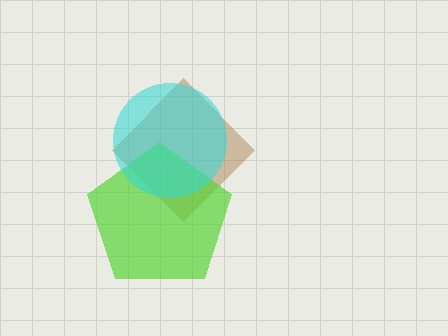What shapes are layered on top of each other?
The layered shapes are: a brown diamond, a lime pentagon, a cyan circle.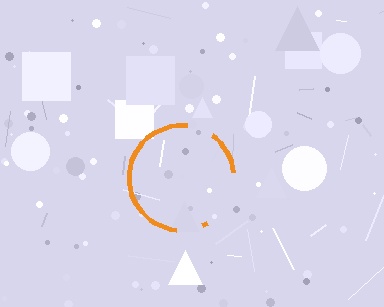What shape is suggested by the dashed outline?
The dashed outline suggests a circle.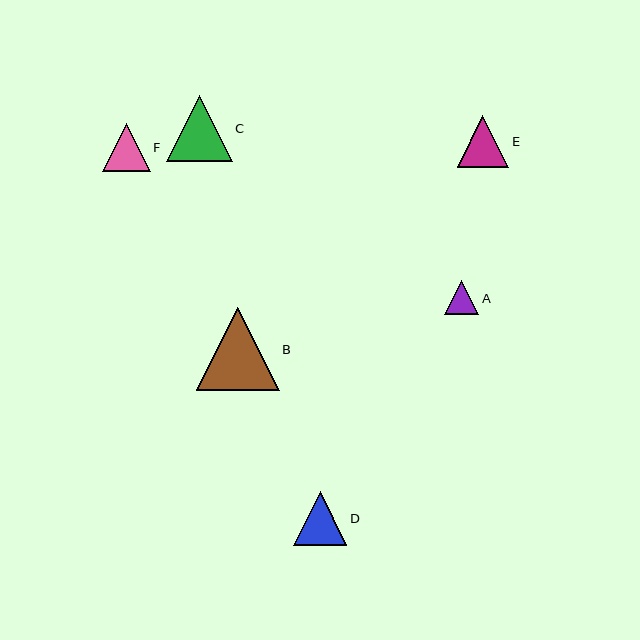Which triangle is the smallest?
Triangle A is the smallest with a size of approximately 34 pixels.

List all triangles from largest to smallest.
From largest to smallest: B, C, D, E, F, A.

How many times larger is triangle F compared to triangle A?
Triangle F is approximately 1.4 times the size of triangle A.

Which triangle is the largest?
Triangle B is the largest with a size of approximately 83 pixels.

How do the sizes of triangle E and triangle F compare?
Triangle E and triangle F are approximately the same size.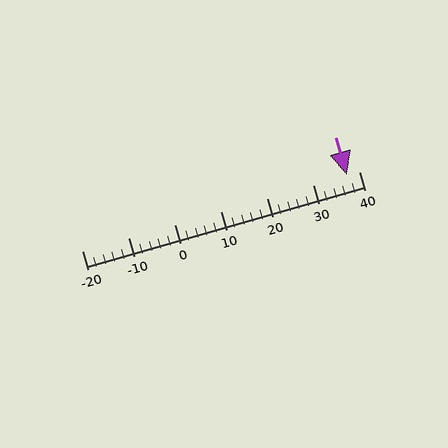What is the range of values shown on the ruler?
The ruler shows values from -20 to 40.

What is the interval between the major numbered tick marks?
The major tick marks are spaced 10 units apart.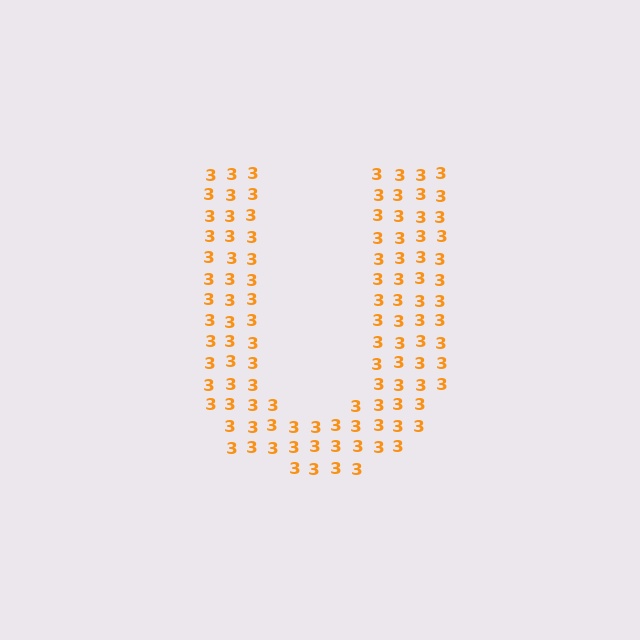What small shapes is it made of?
It is made of small digit 3's.